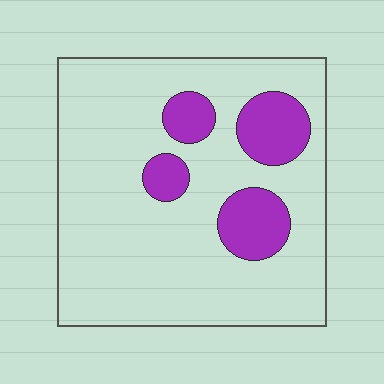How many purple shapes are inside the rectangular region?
4.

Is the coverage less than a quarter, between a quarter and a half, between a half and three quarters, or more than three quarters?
Less than a quarter.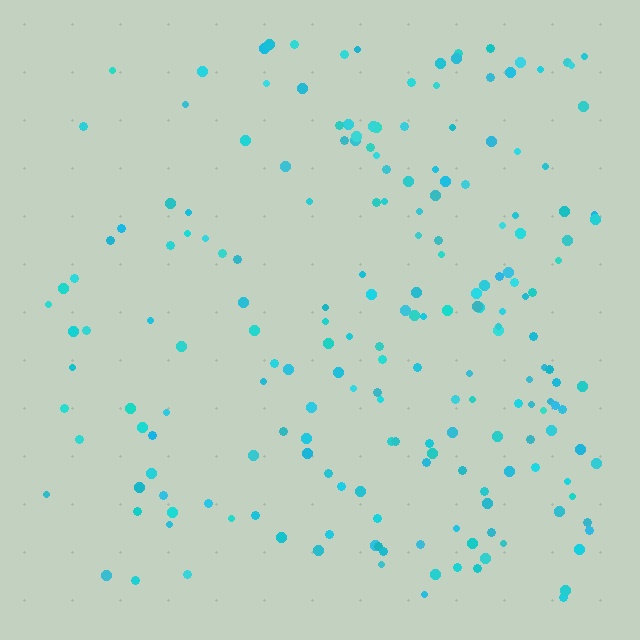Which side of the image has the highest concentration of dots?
The right.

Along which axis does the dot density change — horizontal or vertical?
Horizontal.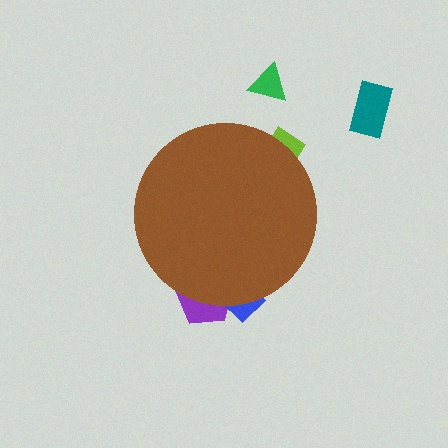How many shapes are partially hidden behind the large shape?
3 shapes are partially hidden.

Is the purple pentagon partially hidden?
Yes, the purple pentagon is partially hidden behind the brown circle.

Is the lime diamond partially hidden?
Yes, the lime diamond is partially hidden behind the brown circle.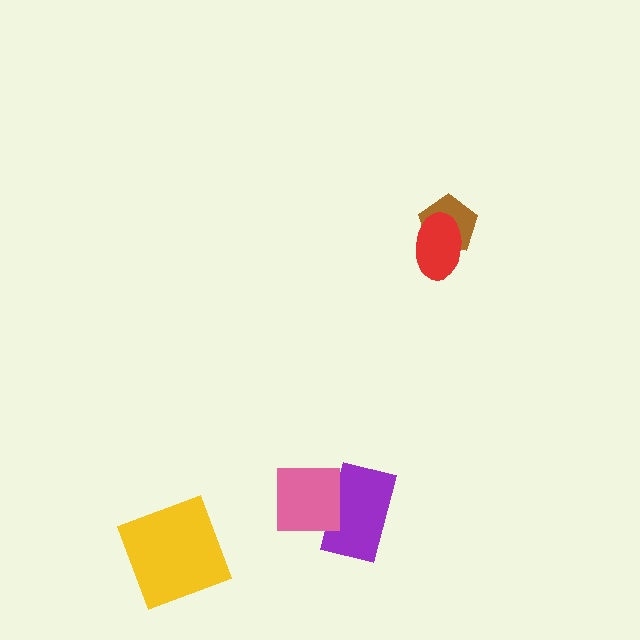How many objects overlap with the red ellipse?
1 object overlaps with the red ellipse.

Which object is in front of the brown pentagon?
The red ellipse is in front of the brown pentagon.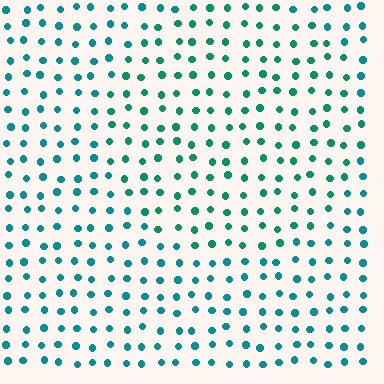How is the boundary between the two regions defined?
The boundary is defined purely by a slight shift in hue (about 19 degrees). Spacing, size, and orientation are identical on both sides.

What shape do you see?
I see a circle.